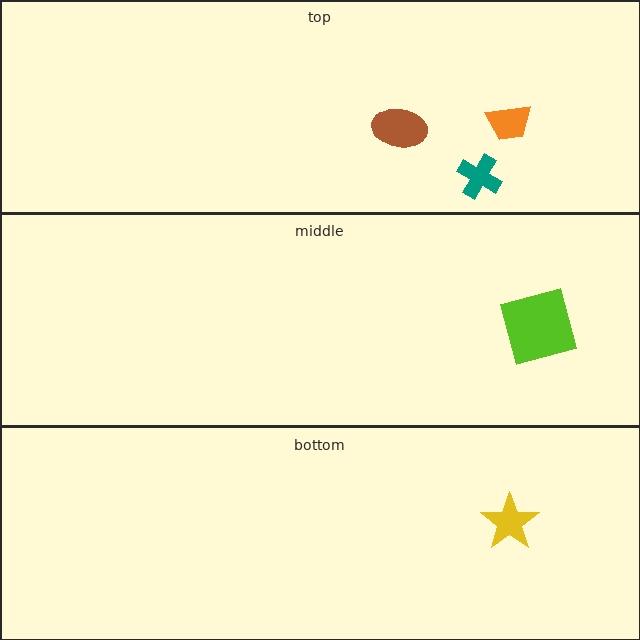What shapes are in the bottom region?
The yellow star.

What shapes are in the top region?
The teal cross, the brown ellipse, the orange trapezoid.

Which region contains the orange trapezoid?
The top region.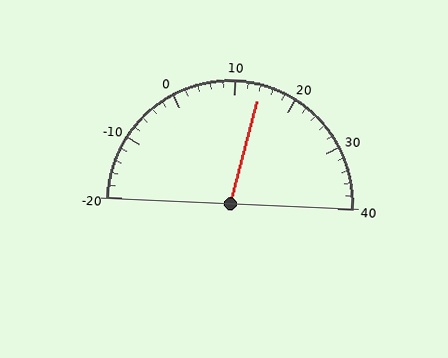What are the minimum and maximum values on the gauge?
The gauge ranges from -20 to 40.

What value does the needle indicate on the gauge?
The needle indicates approximately 14.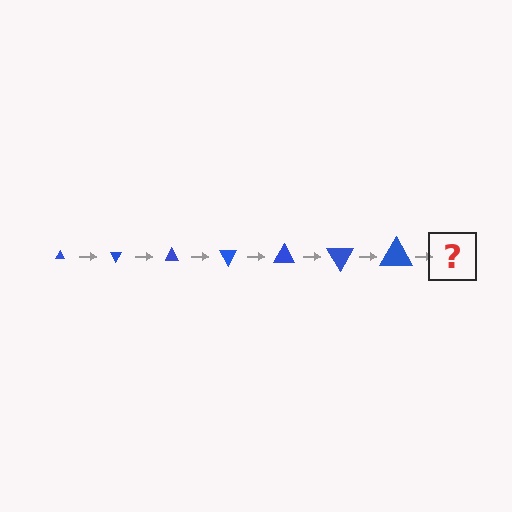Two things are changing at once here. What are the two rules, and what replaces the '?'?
The two rules are that the triangle grows larger each step and it rotates 60 degrees each step. The '?' should be a triangle, larger than the previous one and rotated 420 degrees from the start.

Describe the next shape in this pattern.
It should be a triangle, larger than the previous one and rotated 420 degrees from the start.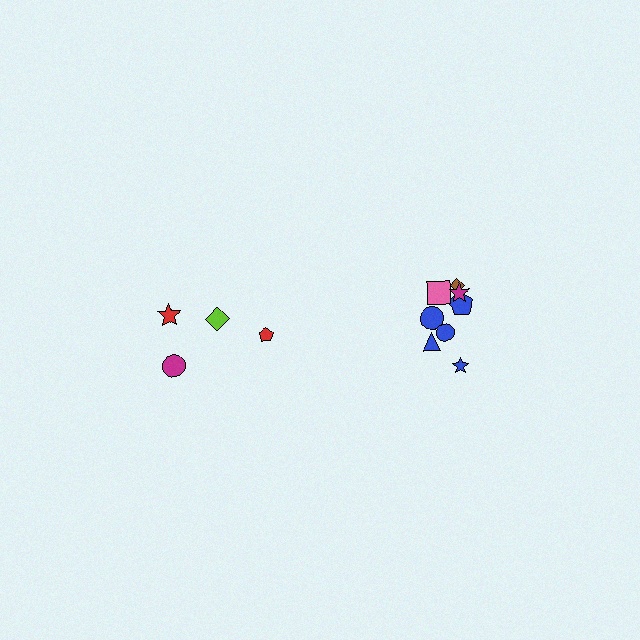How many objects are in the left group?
There are 4 objects.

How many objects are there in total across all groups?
There are 12 objects.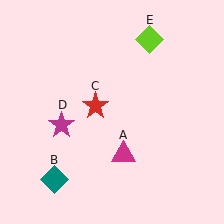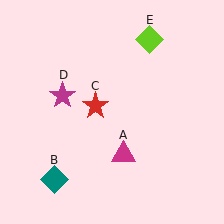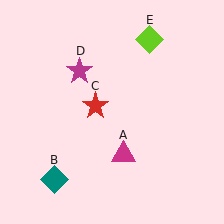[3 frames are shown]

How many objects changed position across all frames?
1 object changed position: magenta star (object D).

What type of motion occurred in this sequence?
The magenta star (object D) rotated clockwise around the center of the scene.